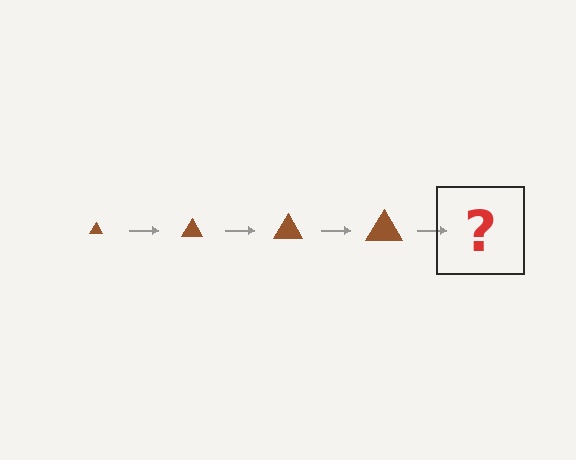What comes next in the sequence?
The next element should be a brown triangle, larger than the previous one.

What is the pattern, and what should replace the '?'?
The pattern is that the triangle gets progressively larger each step. The '?' should be a brown triangle, larger than the previous one.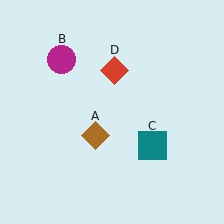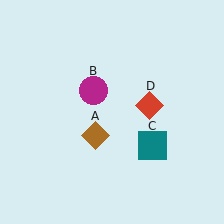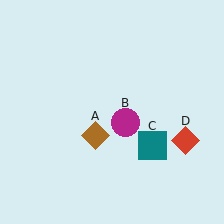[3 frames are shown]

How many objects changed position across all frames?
2 objects changed position: magenta circle (object B), red diamond (object D).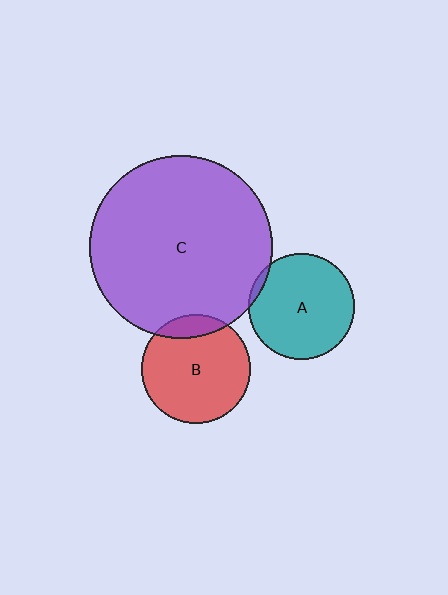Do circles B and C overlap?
Yes.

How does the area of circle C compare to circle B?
Approximately 2.8 times.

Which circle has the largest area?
Circle C (purple).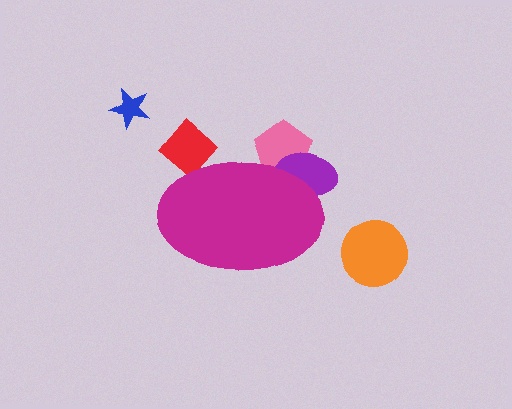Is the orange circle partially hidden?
No, the orange circle is fully visible.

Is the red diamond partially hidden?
Yes, the red diamond is partially hidden behind the magenta ellipse.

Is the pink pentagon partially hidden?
Yes, the pink pentagon is partially hidden behind the magenta ellipse.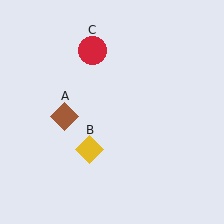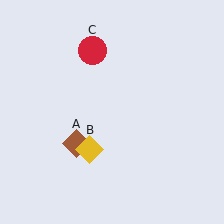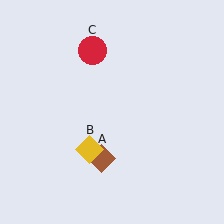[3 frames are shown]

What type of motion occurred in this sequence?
The brown diamond (object A) rotated counterclockwise around the center of the scene.